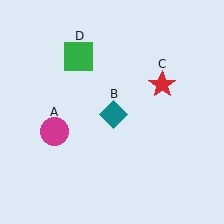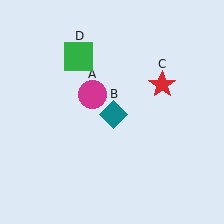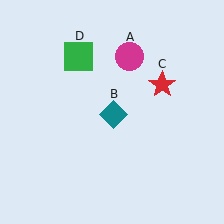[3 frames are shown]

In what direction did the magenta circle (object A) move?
The magenta circle (object A) moved up and to the right.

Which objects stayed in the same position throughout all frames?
Teal diamond (object B) and red star (object C) and green square (object D) remained stationary.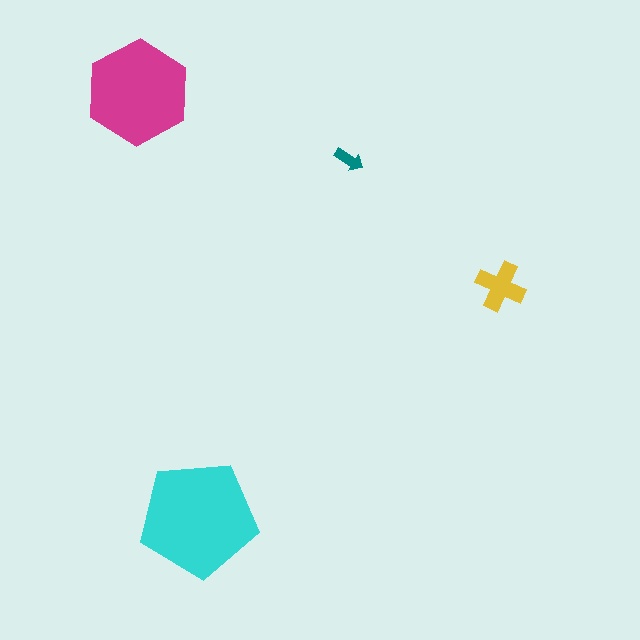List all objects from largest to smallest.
The cyan pentagon, the magenta hexagon, the yellow cross, the teal arrow.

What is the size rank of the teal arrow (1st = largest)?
4th.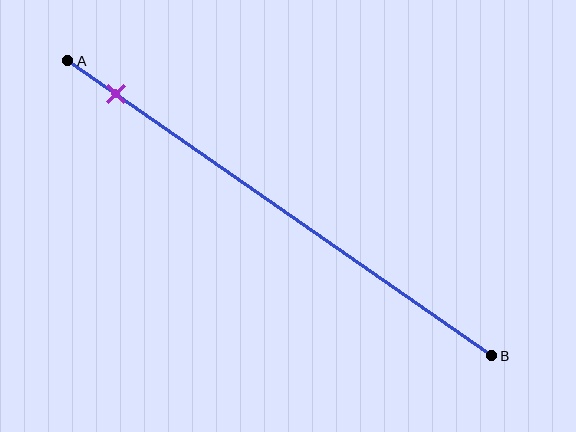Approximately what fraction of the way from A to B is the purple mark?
The purple mark is approximately 10% of the way from A to B.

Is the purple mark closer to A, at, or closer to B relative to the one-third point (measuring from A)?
The purple mark is closer to point A than the one-third point of segment AB.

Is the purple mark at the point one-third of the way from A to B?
No, the mark is at about 10% from A, not at the 33% one-third point.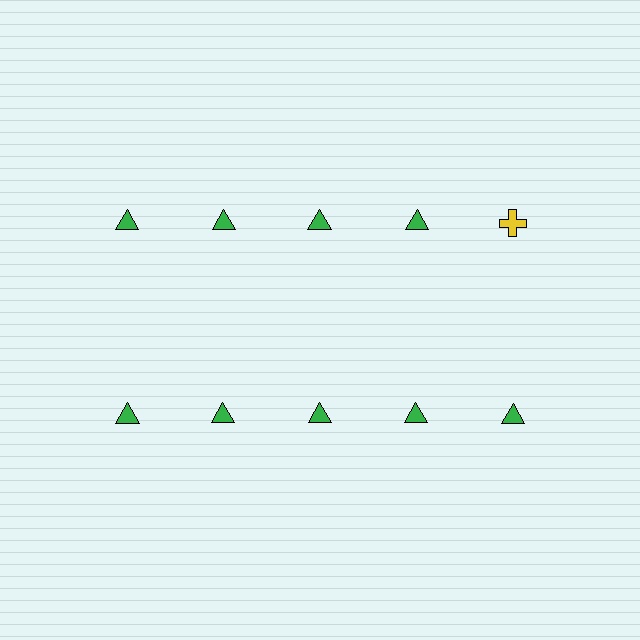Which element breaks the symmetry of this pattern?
The yellow cross in the top row, rightmost column breaks the symmetry. All other shapes are green triangles.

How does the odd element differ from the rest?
It differs in both color (yellow instead of green) and shape (cross instead of triangle).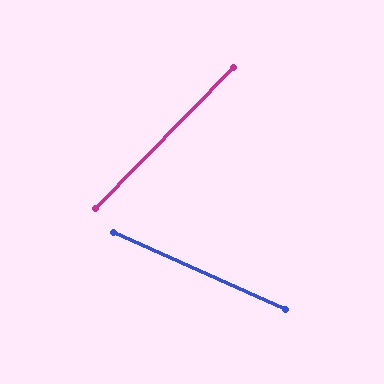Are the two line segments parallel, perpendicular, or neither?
Neither parallel nor perpendicular — they differ by about 70°.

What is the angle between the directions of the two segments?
Approximately 70 degrees.